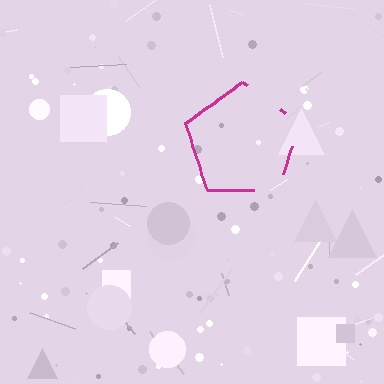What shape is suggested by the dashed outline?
The dashed outline suggests a pentagon.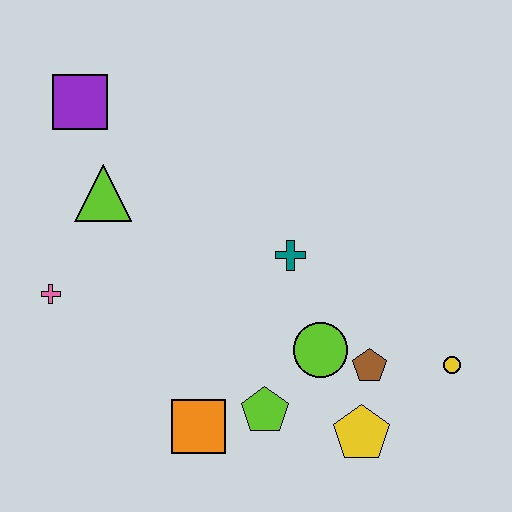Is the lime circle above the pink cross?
No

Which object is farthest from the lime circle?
The purple square is farthest from the lime circle.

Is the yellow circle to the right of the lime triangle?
Yes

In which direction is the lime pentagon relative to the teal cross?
The lime pentagon is below the teal cross.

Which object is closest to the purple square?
The lime triangle is closest to the purple square.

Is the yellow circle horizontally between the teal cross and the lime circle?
No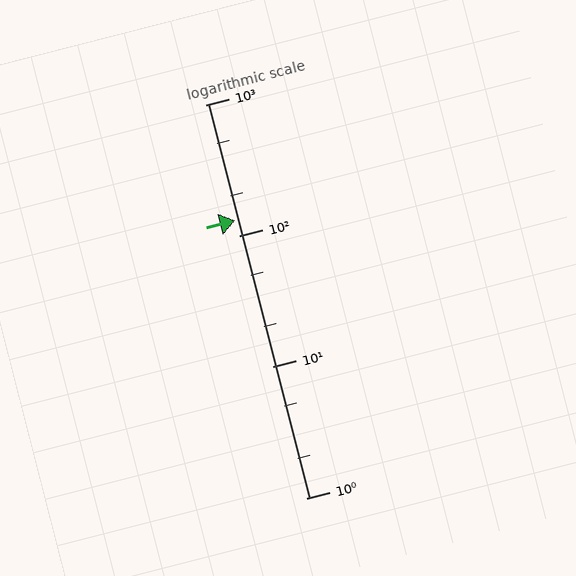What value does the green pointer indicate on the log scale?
The pointer indicates approximately 130.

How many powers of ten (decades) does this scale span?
The scale spans 3 decades, from 1 to 1000.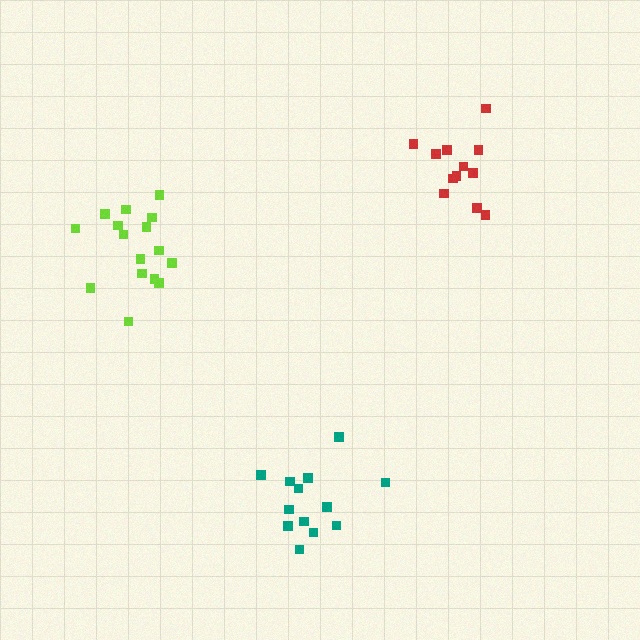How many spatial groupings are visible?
There are 3 spatial groupings.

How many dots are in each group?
Group 1: 12 dots, Group 2: 13 dots, Group 3: 16 dots (41 total).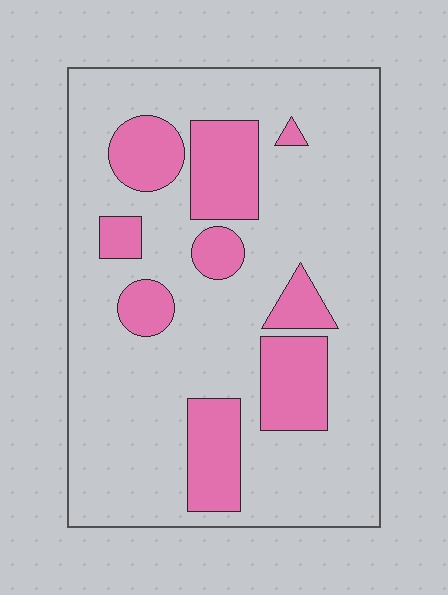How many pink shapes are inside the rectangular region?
9.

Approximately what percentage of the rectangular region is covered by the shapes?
Approximately 25%.